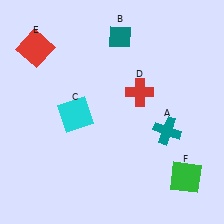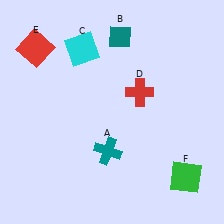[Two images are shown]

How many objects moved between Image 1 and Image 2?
2 objects moved between the two images.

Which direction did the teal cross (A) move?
The teal cross (A) moved left.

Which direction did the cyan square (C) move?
The cyan square (C) moved up.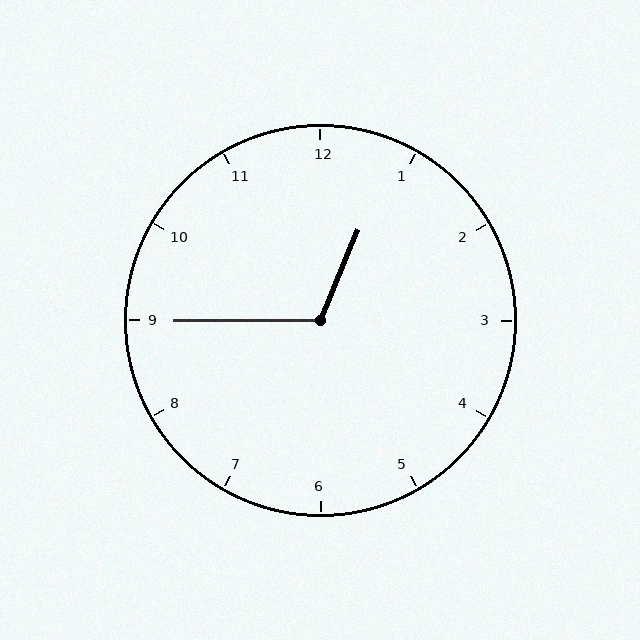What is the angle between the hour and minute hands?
Approximately 112 degrees.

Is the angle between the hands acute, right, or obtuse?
It is obtuse.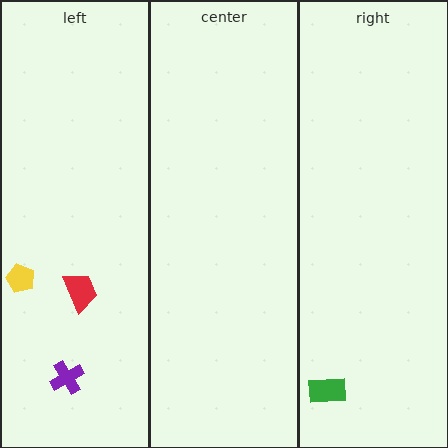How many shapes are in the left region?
3.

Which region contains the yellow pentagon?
The left region.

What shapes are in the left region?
The red trapezoid, the purple cross, the yellow pentagon.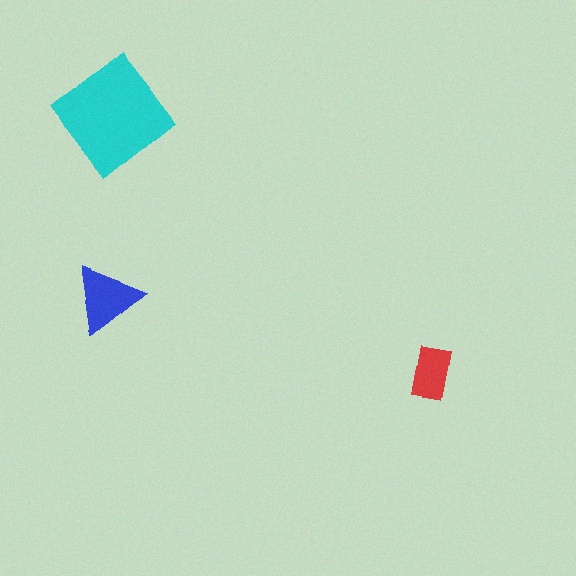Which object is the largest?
The cyan diamond.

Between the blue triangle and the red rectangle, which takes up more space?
The blue triangle.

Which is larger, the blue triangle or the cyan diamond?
The cyan diamond.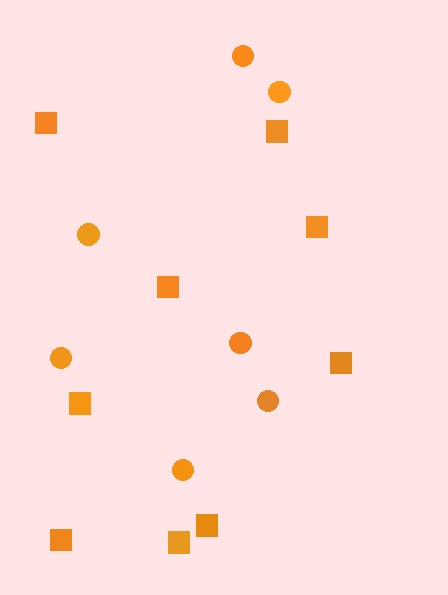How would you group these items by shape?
There are 2 groups: one group of circles (7) and one group of squares (9).